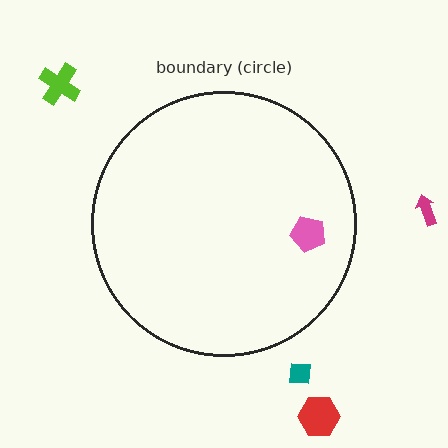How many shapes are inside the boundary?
1 inside, 4 outside.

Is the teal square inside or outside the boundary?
Outside.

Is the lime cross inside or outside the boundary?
Outside.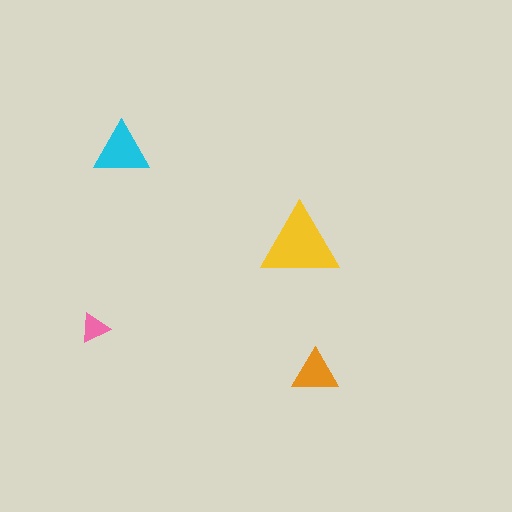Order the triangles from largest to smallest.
the yellow one, the cyan one, the orange one, the pink one.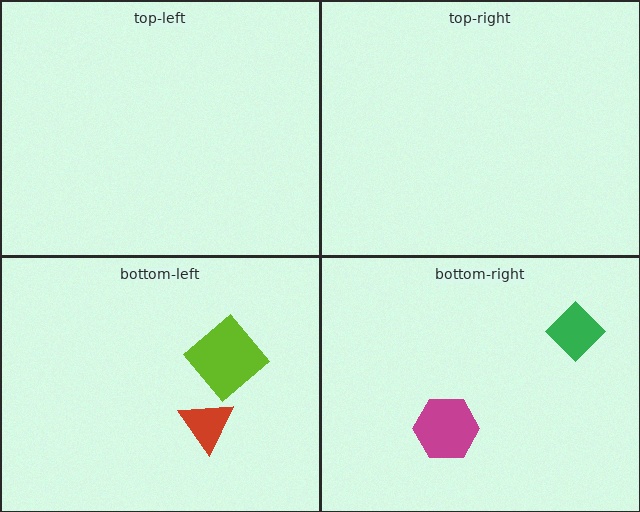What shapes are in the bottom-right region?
The green diamond, the magenta hexagon.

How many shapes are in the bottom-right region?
2.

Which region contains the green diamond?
The bottom-right region.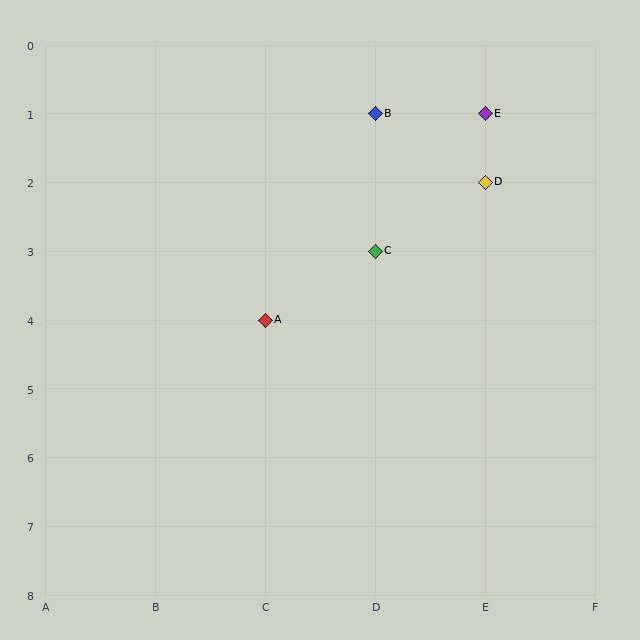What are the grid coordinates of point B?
Point B is at grid coordinates (D, 1).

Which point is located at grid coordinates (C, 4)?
Point A is at (C, 4).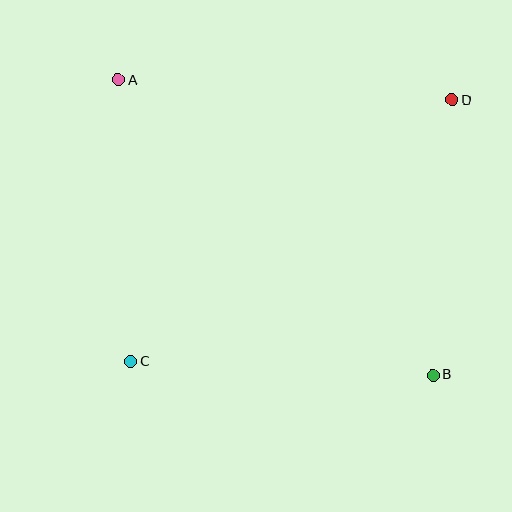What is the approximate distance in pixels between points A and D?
The distance between A and D is approximately 334 pixels.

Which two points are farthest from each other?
Points A and B are farthest from each other.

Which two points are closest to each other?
Points B and D are closest to each other.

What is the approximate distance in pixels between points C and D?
The distance between C and D is approximately 415 pixels.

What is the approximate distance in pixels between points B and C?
The distance between B and C is approximately 302 pixels.